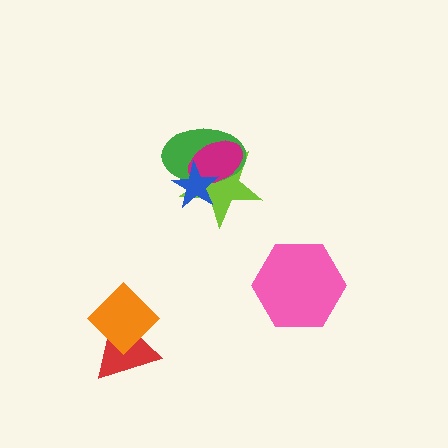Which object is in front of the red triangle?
The orange diamond is in front of the red triangle.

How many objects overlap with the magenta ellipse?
3 objects overlap with the magenta ellipse.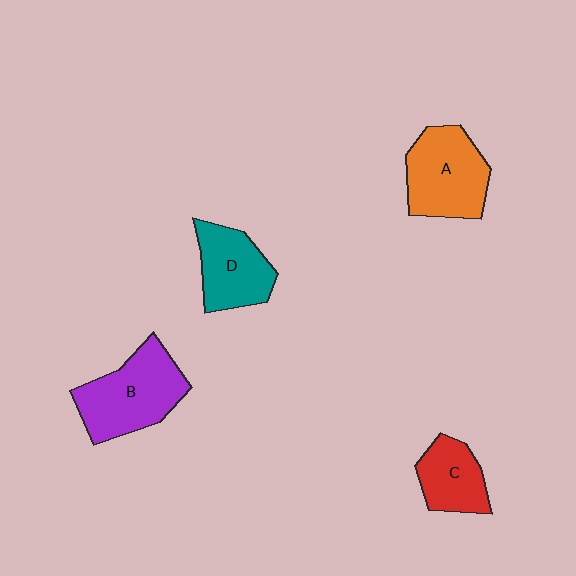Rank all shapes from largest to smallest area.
From largest to smallest: B (purple), A (orange), D (teal), C (red).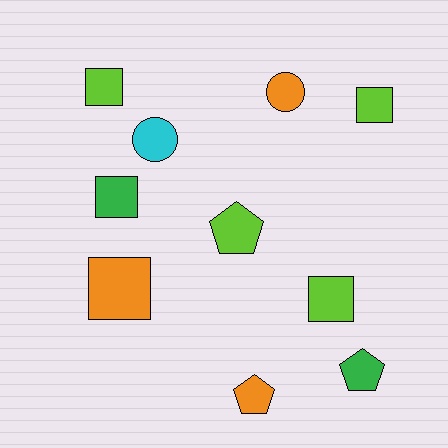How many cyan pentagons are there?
There are no cyan pentagons.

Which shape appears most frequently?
Square, with 5 objects.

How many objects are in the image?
There are 10 objects.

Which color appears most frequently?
Lime, with 4 objects.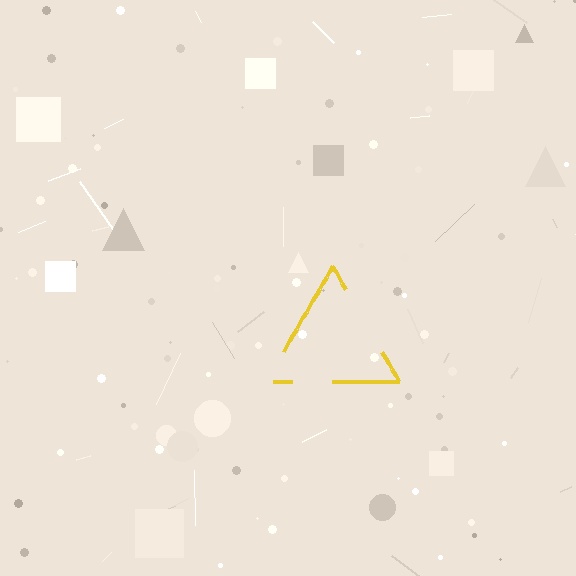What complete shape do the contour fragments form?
The contour fragments form a triangle.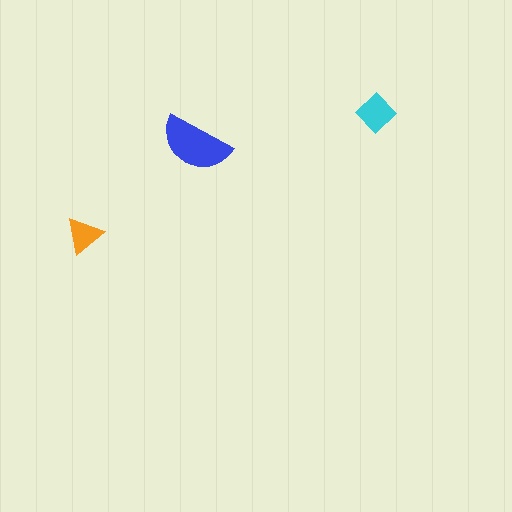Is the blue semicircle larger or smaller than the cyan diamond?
Larger.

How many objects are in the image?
There are 3 objects in the image.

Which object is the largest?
The blue semicircle.